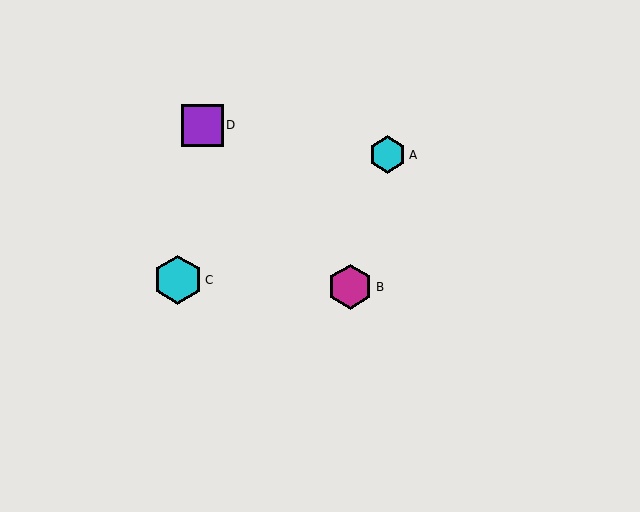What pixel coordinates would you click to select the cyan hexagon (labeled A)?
Click at (388, 155) to select the cyan hexagon A.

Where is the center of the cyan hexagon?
The center of the cyan hexagon is at (388, 155).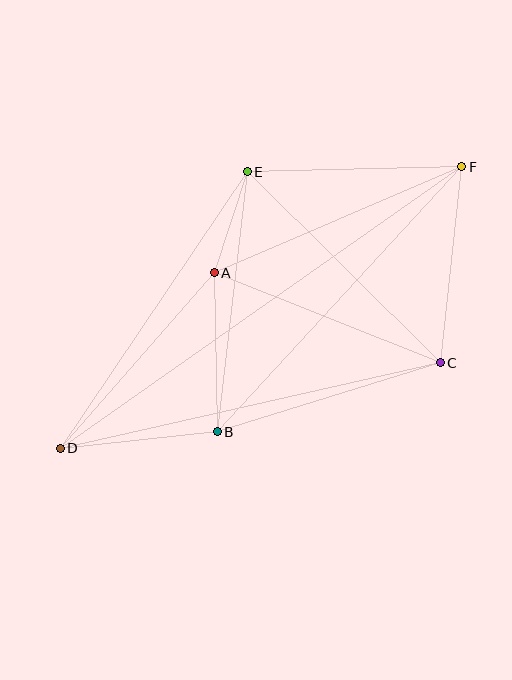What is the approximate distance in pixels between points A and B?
The distance between A and B is approximately 159 pixels.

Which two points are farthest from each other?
Points D and F are farthest from each other.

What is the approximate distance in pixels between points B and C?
The distance between B and C is approximately 234 pixels.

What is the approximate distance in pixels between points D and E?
The distance between D and E is approximately 334 pixels.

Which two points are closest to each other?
Points A and E are closest to each other.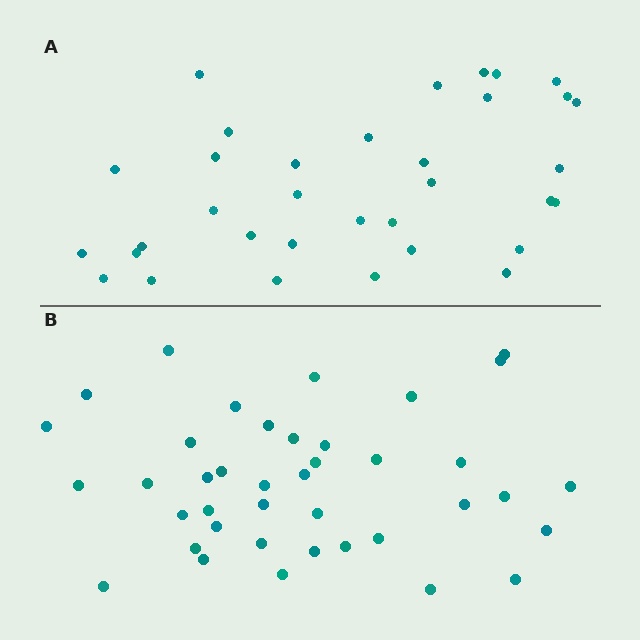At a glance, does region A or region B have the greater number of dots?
Region B (the bottom region) has more dots.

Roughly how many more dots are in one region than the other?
Region B has about 6 more dots than region A.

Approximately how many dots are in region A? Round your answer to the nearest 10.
About 30 dots. (The exact count is 34, which rounds to 30.)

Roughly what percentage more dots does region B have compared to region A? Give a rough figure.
About 20% more.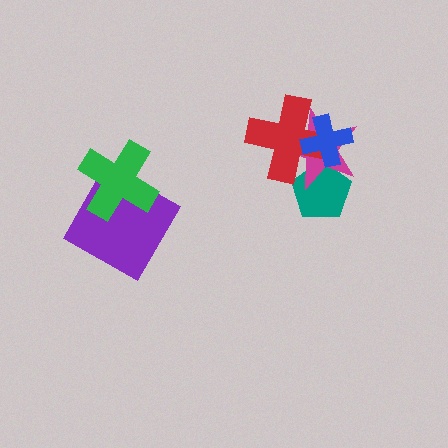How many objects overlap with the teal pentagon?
3 objects overlap with the teal pentagon.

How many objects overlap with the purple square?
1 object overlaps with the purple square.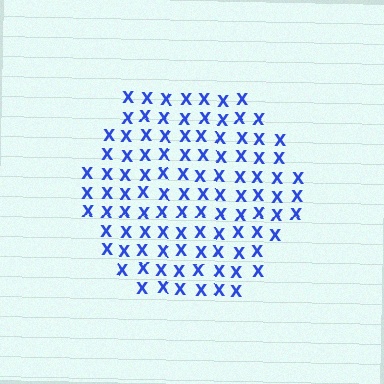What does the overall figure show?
The overall figure shows a hexagon.